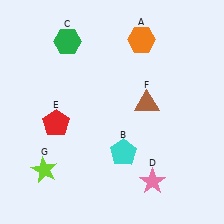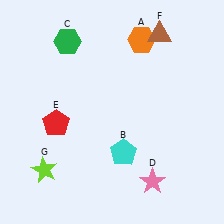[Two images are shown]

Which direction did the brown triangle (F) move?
The brown triangle (F) moved up.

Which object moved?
The brown triangle (F) moved up.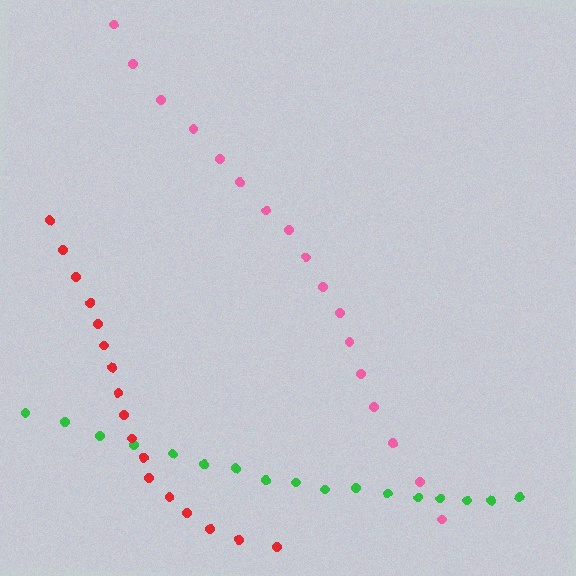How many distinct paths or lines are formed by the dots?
There are 3 distinct paths.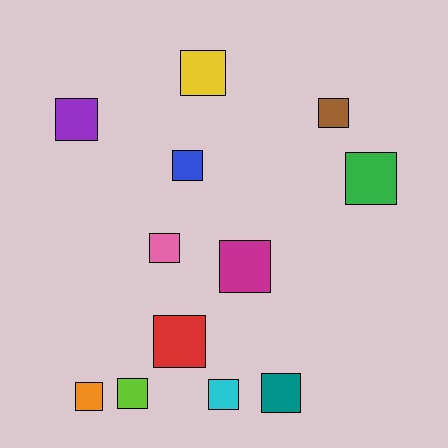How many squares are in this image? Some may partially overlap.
There are 12 squares.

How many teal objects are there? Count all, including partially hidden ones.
There is 1 teal object.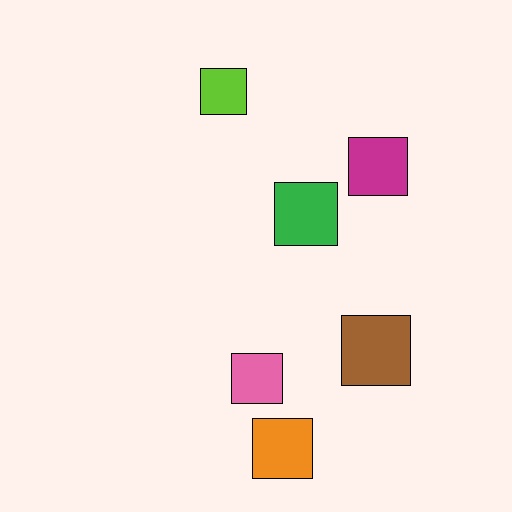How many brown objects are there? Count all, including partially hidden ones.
There is 1 brown object.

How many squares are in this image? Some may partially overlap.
There are 6 squares.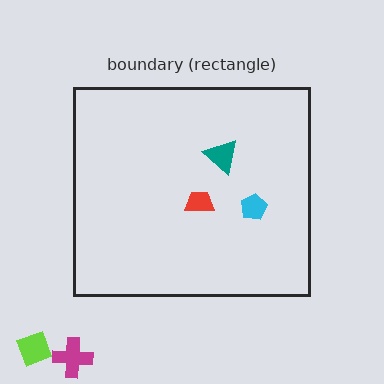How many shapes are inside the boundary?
3 inside, 2 outside.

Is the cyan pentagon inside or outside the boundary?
Inside.